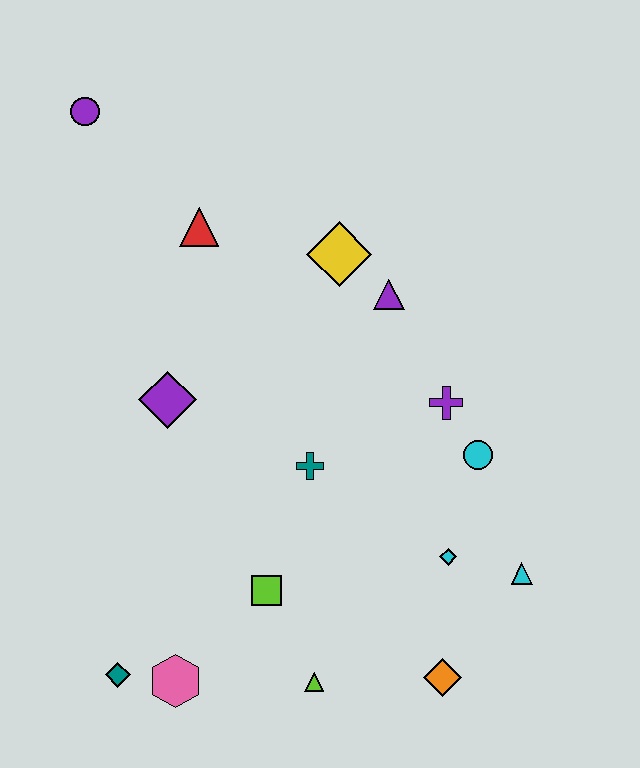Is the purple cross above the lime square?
Yes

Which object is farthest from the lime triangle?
The purple circle is farthest from the lime triangle.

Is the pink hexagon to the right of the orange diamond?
No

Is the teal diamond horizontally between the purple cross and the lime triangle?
No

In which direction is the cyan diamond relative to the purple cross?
The cyan diamond is below the purple cross.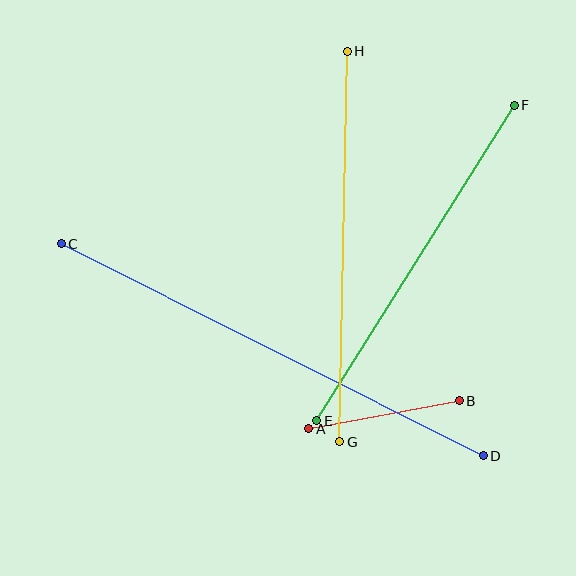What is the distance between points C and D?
The distance is approximately 472 pixels.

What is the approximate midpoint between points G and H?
The midpoint is at approximately (343, 246) pixels.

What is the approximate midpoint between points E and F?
The midpoint is at approximately (415, 263) pixels.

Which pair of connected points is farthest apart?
Points C and D are farthest apart.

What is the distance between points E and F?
The distance is approximately 372 pixels.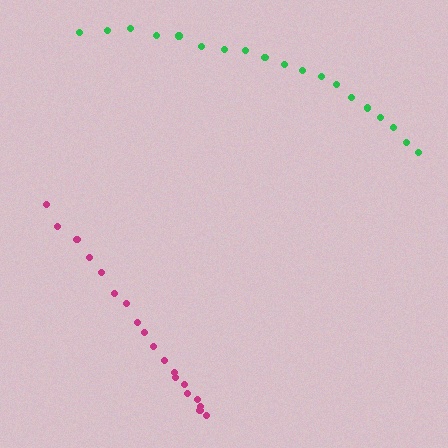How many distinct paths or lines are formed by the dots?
There are 2 distinct paths.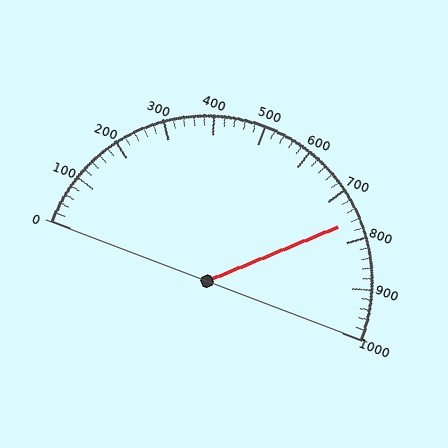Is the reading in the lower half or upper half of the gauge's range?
The reading is in the upper half of the range (0 to 1000).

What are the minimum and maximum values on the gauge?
The gauge ranges from 0 to 1000.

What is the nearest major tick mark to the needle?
The nearest major tick mark is 800.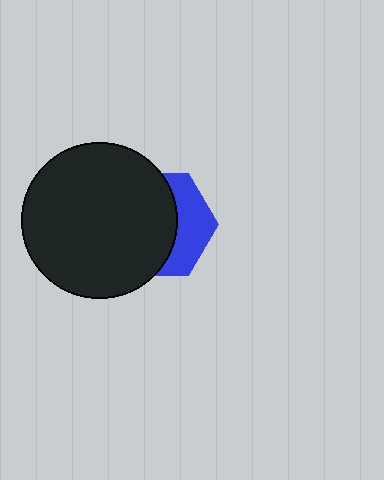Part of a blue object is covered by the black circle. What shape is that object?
It is a hexagon.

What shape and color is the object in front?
The object in front is a black circle.